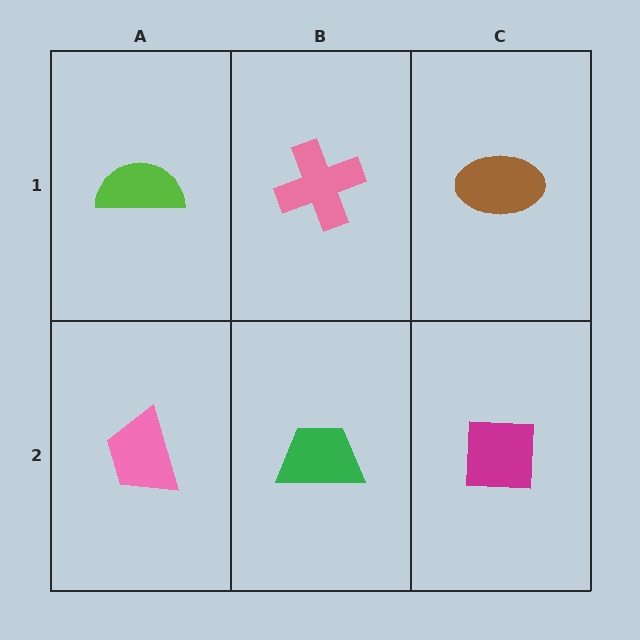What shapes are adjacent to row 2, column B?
A pink cross (row 1, column B), a pink trapezoid (row 2, column A), a magenta square (row 2, column C).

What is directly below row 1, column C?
A magenta square.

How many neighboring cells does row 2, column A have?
2.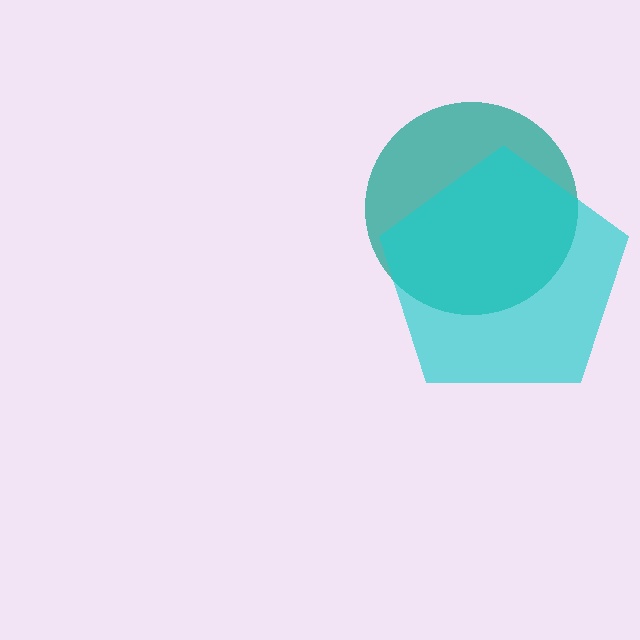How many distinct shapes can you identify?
There are 2 distinct shapes: a teal circle, a cyan pentagon.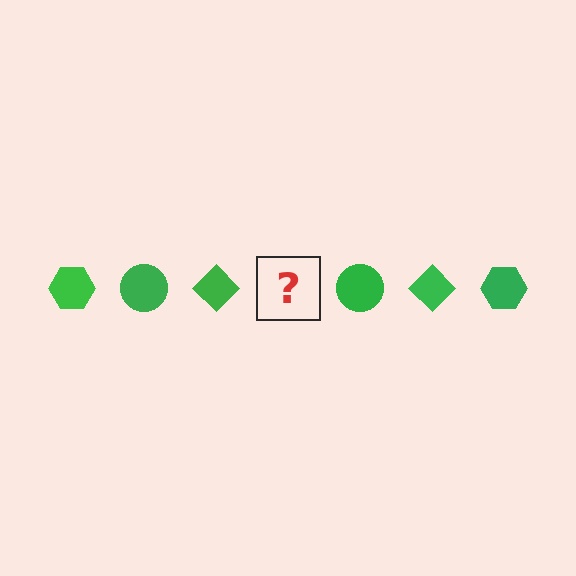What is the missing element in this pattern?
The missing element is a green hexagon.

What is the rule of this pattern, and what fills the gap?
The rule is that the pattern cycles through hexagon, circle, diamond shapes in green. The gap should be filled with a green hexagon.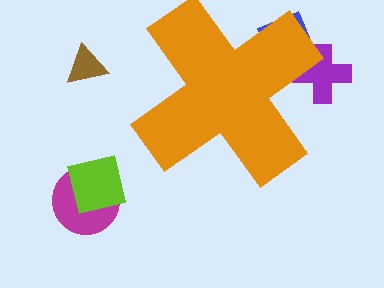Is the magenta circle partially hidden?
No, the magenta circle is fully visible.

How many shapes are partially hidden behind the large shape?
3 shapes are partially hidden.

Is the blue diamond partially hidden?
Yes, the blue diamond is partially hidden behind the orange cross.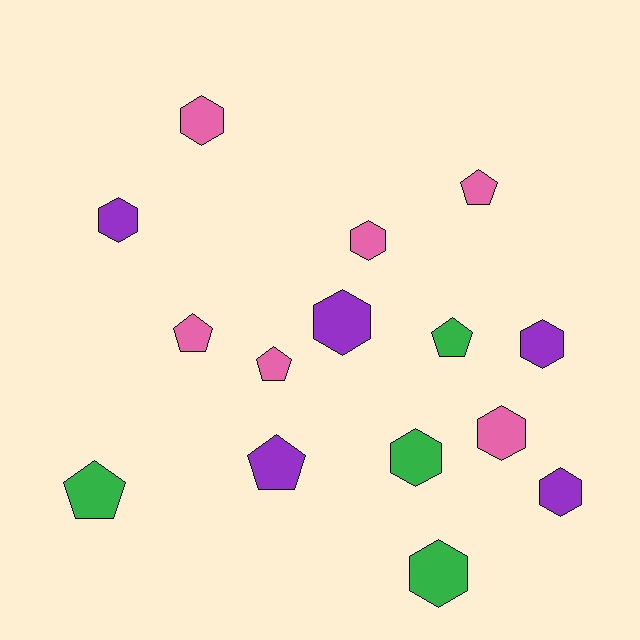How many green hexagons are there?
There are 2 green hexagons.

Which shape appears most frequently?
Hexagon, with 9 objects.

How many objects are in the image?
There are 15 objects.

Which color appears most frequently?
Pink, with 6 objects.